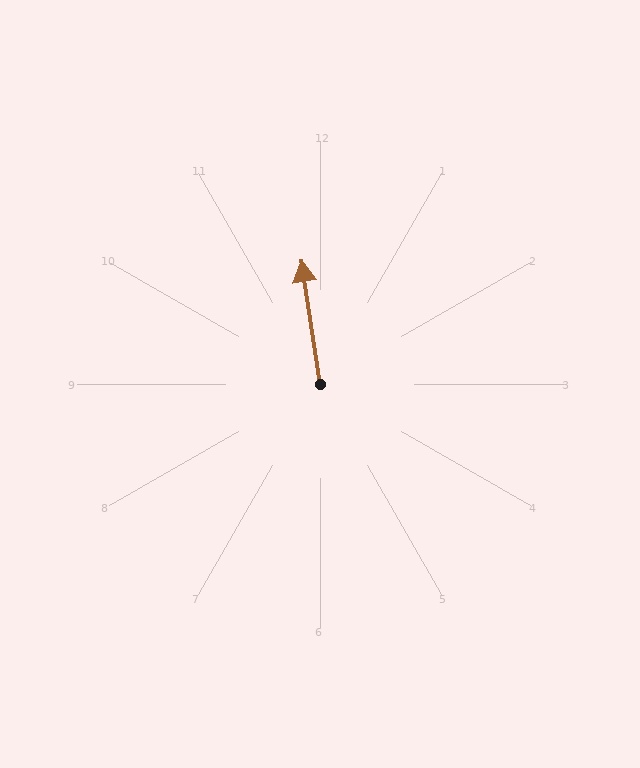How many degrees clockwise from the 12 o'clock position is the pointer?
Approximately 351 degrees.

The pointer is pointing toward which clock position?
Roughly 12 o'clock.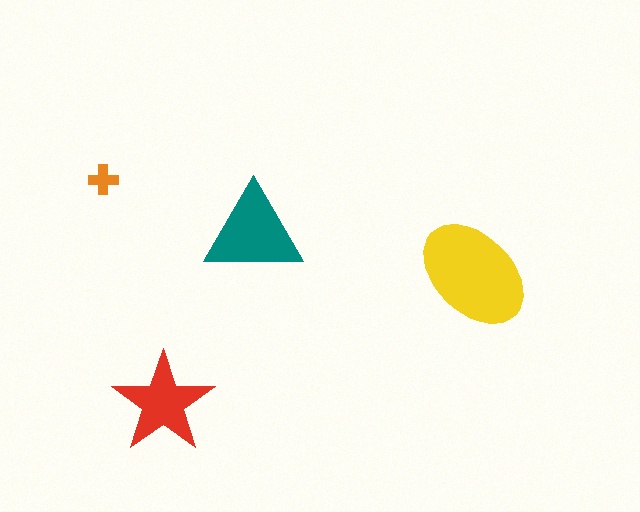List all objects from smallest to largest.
The orange cross, the red star, the teal triangle, the yellow ellipse.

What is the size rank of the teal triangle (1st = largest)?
2nd.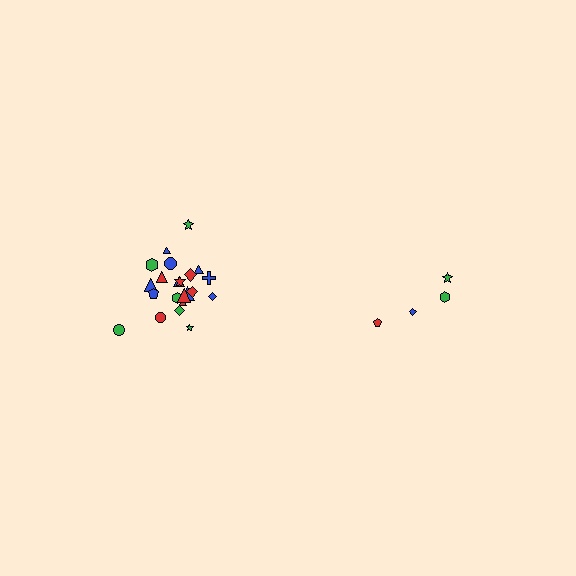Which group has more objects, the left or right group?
The left group.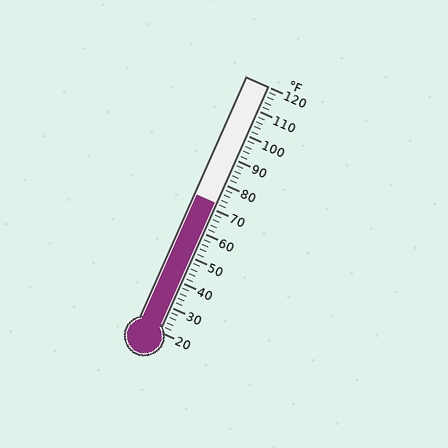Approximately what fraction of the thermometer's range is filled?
The thermometer is filled to approximately 50% of its range.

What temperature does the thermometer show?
The thermometer shows approximately 72°F.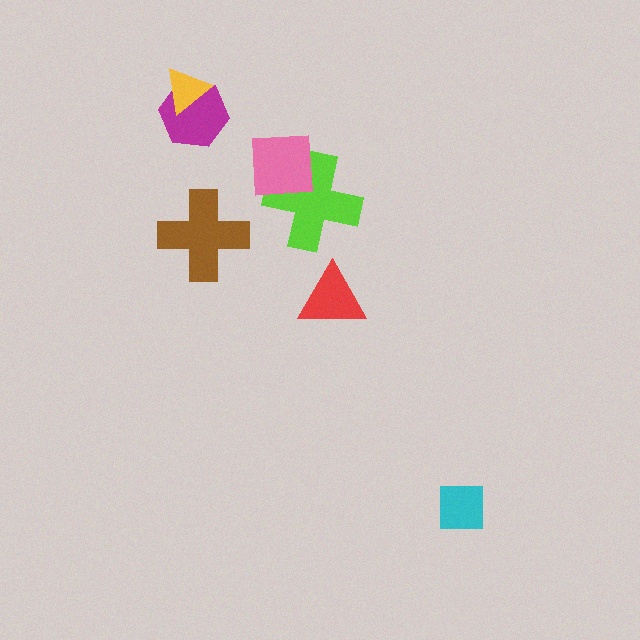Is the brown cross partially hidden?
No, no other shape covers it.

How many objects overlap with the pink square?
1 object overlaps with the pink square.